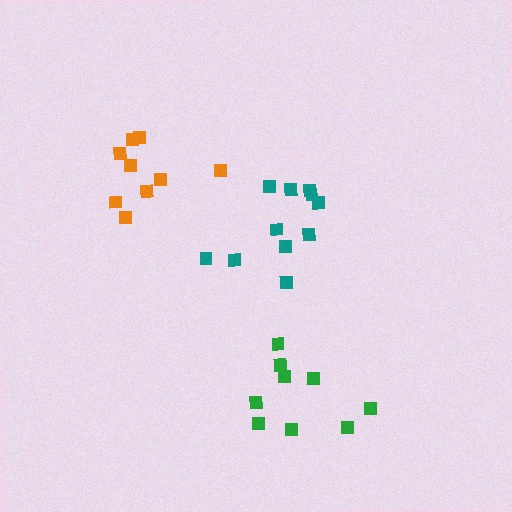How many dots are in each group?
Group 1: 11 dots, Group 2: 9 dots, Group 3: 9 dots (29 total).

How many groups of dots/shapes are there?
There are 3 groups.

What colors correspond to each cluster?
The clusters are colored: teal, orange, green.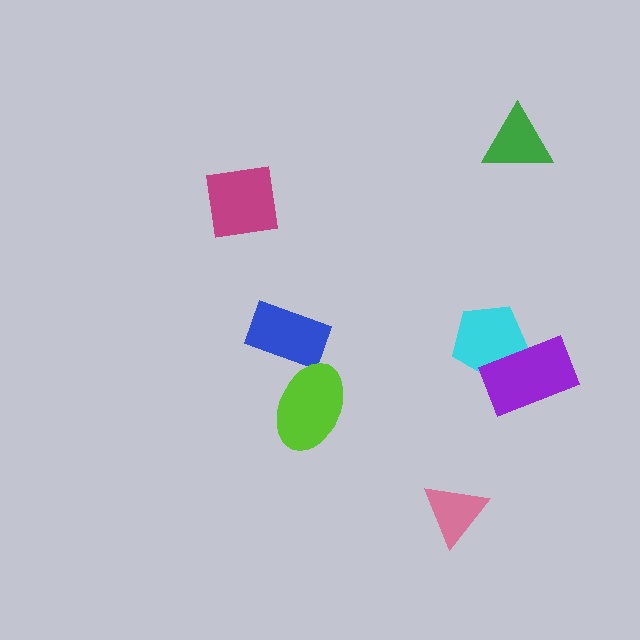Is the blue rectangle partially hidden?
Yes, it is partially covered by another shape.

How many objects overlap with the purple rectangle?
1 object overlaps with the purple rectangle.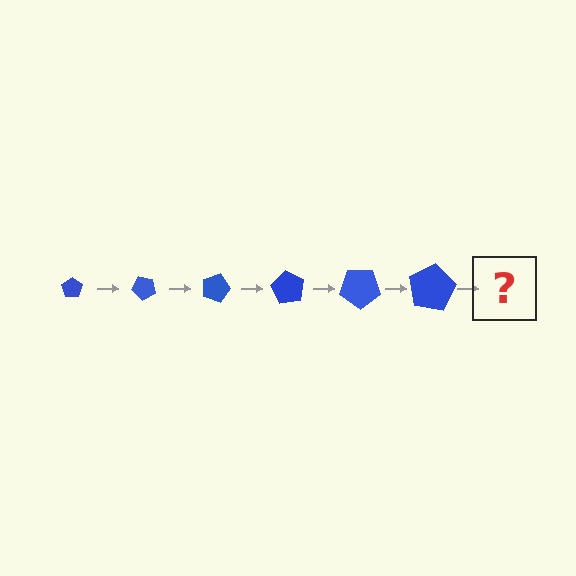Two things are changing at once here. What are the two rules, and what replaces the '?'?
The two rules are that the pentagon grows larger each step and it rotates 45 degrees each step. The '?' should be a pentagon, larger than the previous one and rotated 270 degrees from the start.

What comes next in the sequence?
The next element should be a pentagon, larger than the previous one and rotated 270 degrees from the start.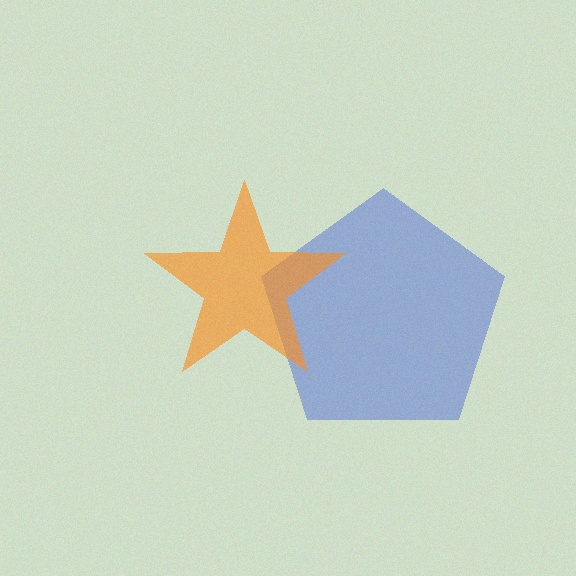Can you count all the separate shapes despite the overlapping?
Yes, there are 2 separate shapes.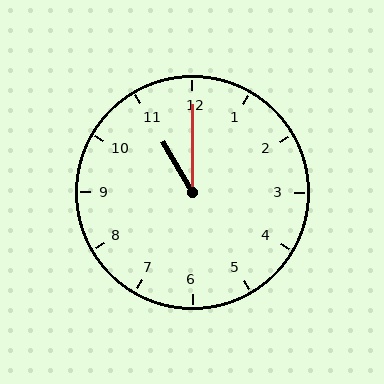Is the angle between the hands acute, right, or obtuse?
It is acute.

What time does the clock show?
11:00.